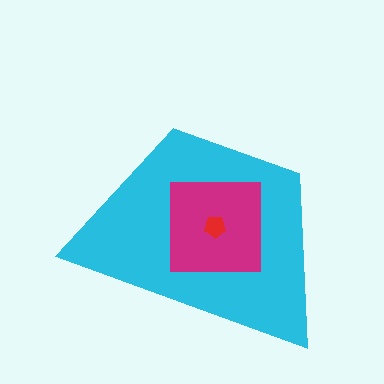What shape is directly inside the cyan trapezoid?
The magenta square.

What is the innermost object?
The red pentagon.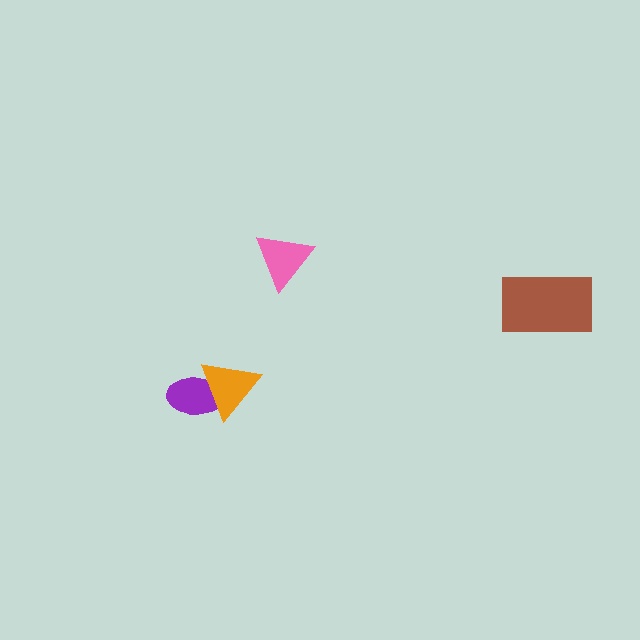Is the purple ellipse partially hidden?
Yes, it is partially covered by another shape.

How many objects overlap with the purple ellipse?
1 object overlaps with the purple ellipse.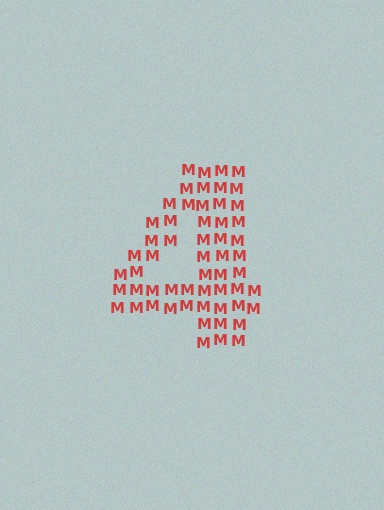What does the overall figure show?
The overall figure shows the digit 4.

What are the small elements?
The small elements are letter M's.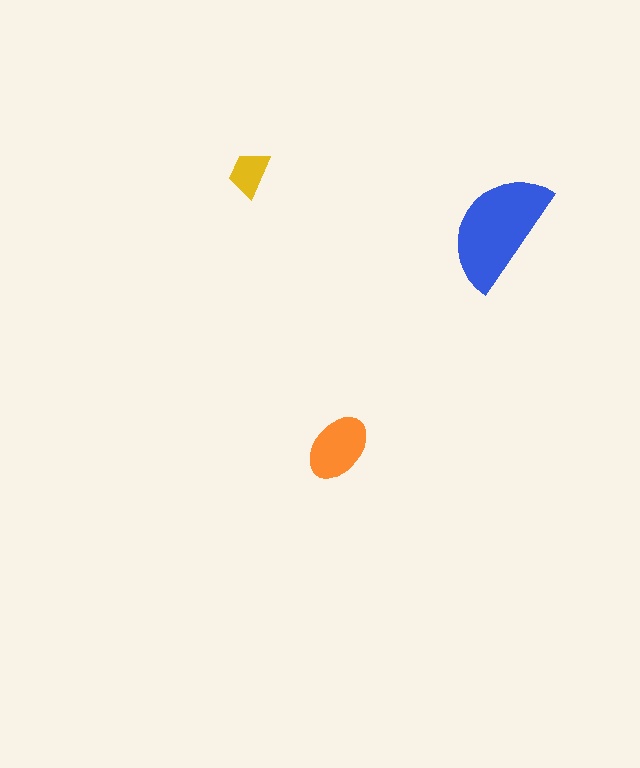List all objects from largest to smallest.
The blue semicircle, the orange ellipse, the yellow trapezoid.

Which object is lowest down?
The orange ellipse is bottommost.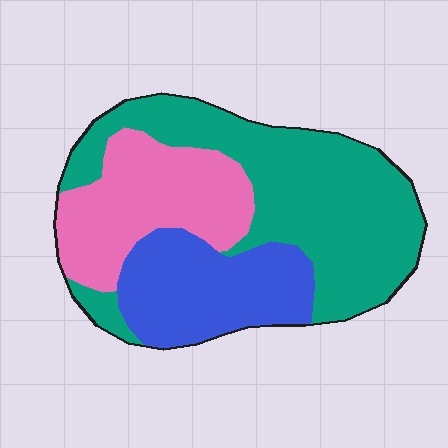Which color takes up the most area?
Teal, at roughly 50%.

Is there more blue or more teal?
Teal.